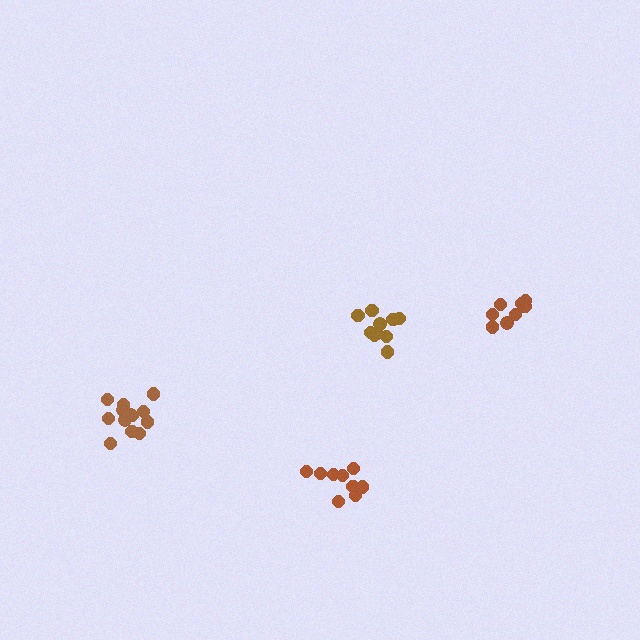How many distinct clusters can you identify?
There are 4 distinct clusters.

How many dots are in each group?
Group 1: 9 dots, Group 2: 8 dots, Group 3: 13 dots, Group 4: 10 dots (40 total).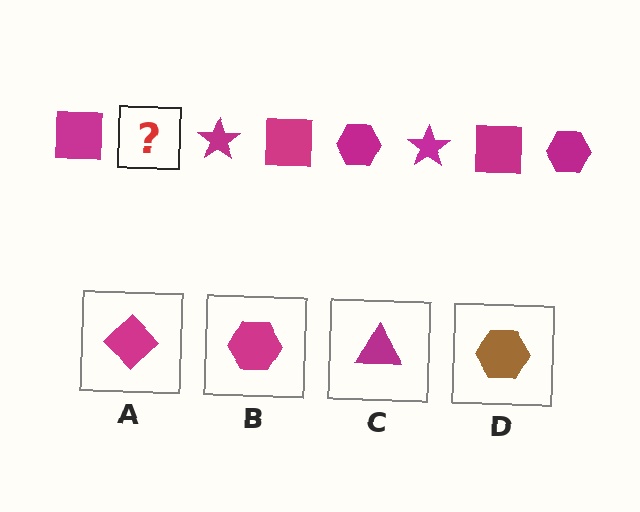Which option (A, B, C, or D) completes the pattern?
B.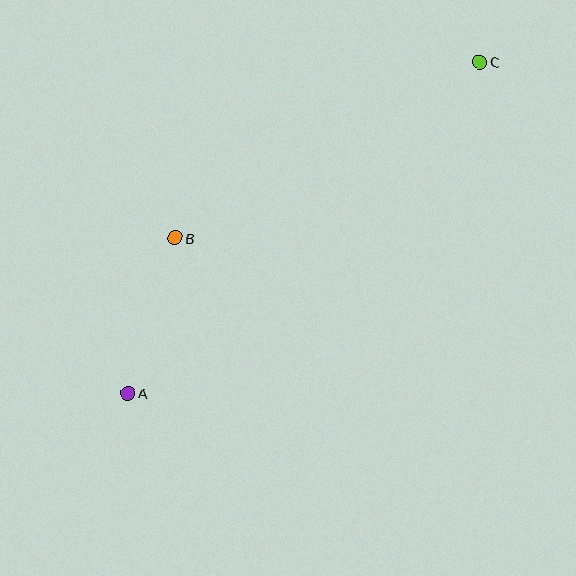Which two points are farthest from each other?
Points A and C are farthest from each other.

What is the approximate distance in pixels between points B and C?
The distance between B and C is approximately 352 pixels.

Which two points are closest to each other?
Points A and B are closest to each other.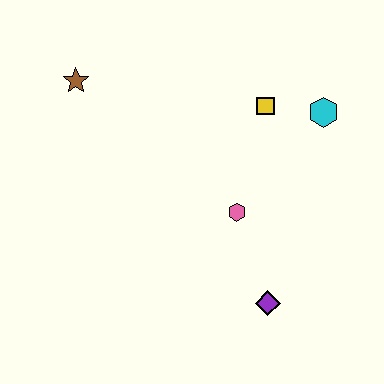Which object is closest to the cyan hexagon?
The yellow square is closest to the cyan hexagon.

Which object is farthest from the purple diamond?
The brown star is farthest from the purple diamond.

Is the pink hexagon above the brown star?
No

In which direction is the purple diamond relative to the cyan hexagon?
The purple diamond is below the cyan hexagon.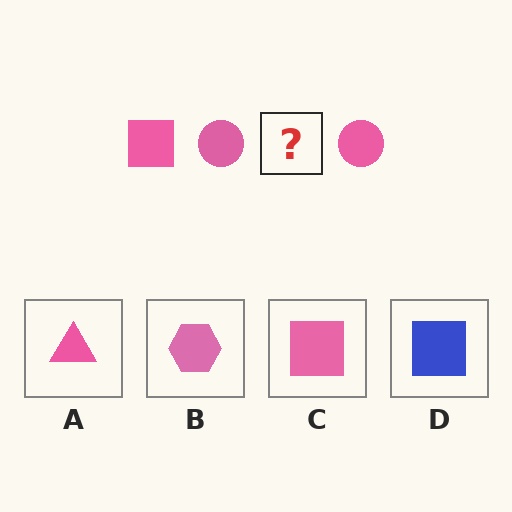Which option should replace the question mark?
Option C.